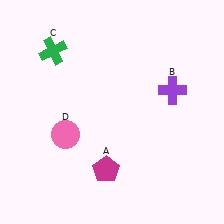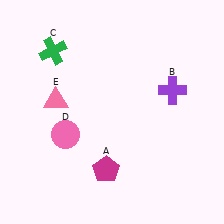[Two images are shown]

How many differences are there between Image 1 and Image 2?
There is 1 difference between the two images.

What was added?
A pink triangle (E) was added in Image 2.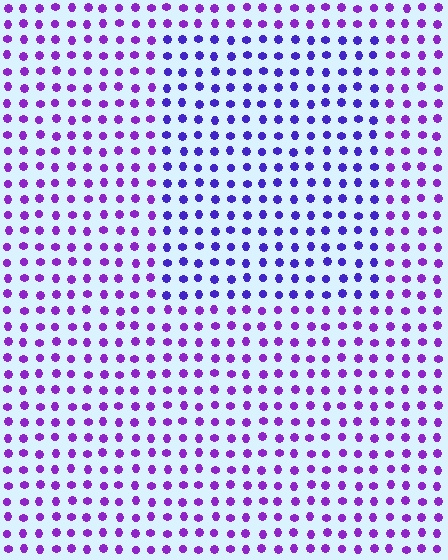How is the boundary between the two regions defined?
The boundary is defined purely by a slight shift in hue (about 29 degrees). Spacing, size, and orientation are identical on both sides.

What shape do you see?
I see a rectangle.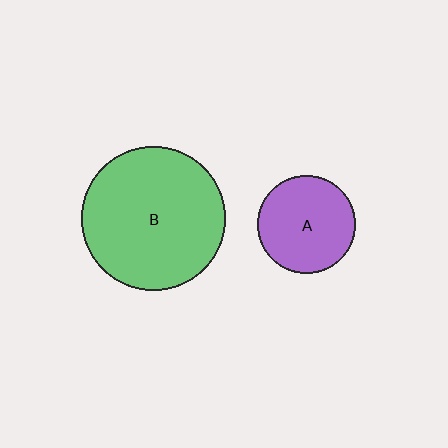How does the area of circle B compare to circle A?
Approximately 2.2 times.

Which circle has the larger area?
Circle B (green).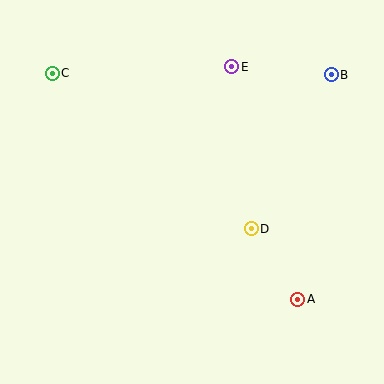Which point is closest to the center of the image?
Point D at (251, 229) is closest to the center.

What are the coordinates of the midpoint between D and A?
The midpoint between D and A is at (275, 264).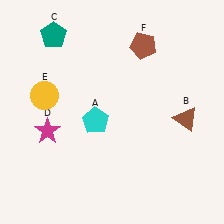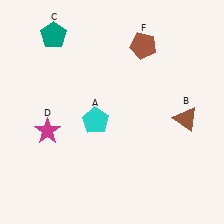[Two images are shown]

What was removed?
The yellow circle (E) was removed in Image 2.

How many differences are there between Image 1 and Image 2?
There is 1 difference between the two images.